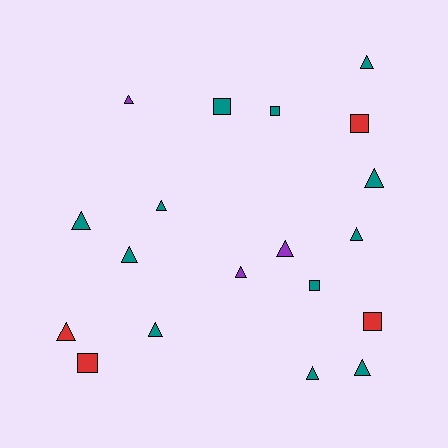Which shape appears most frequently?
Triangle, with 13 objects.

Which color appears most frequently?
Teal, with 12 objects.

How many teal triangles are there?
There are 9 teal triangles.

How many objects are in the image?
There are 19 objects.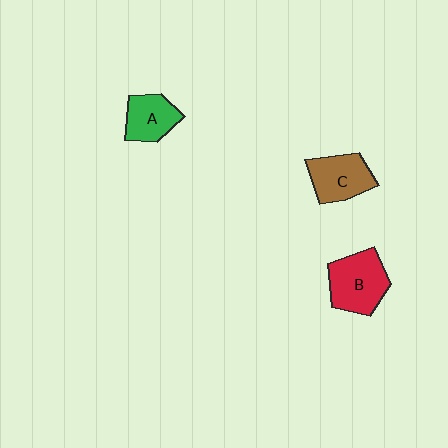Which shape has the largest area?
Shape B (red).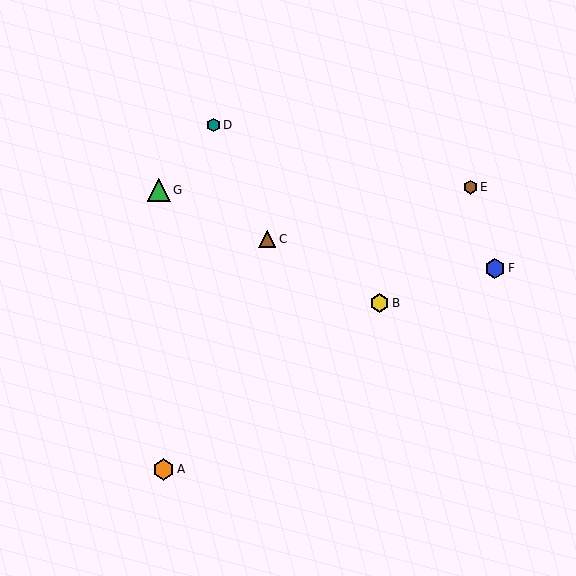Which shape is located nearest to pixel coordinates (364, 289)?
The yellow hexagon (labeled B) at (379, 303) is nearest to that location.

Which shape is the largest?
The green triangle (labeled G) is the largest.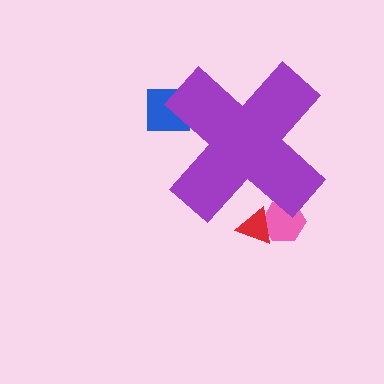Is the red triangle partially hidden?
Yes, the red triangle is partially hidden behind the purple cross.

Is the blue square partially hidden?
Yes, the blue square is partially hidden behind the purple cross.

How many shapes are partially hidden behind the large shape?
3 shapes are partially hidden.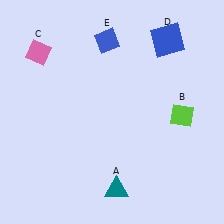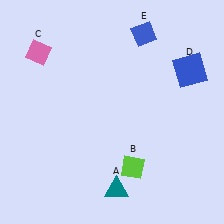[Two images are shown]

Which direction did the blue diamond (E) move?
The blue diamond (E) moved right.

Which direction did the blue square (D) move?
The blue square (D) moved down.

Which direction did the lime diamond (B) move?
The lime diamond (B) moved down.